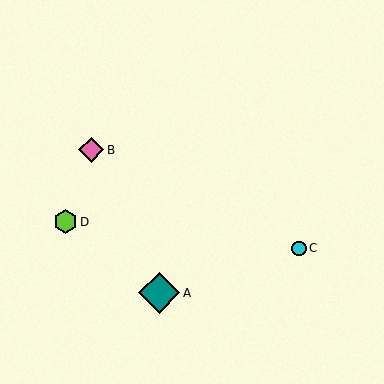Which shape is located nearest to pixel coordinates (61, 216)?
The lime hexagon (labeled D) at (66, 222) is nearest to that location.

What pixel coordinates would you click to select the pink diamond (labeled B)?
Click at (91, 150) to select the pink diamond B.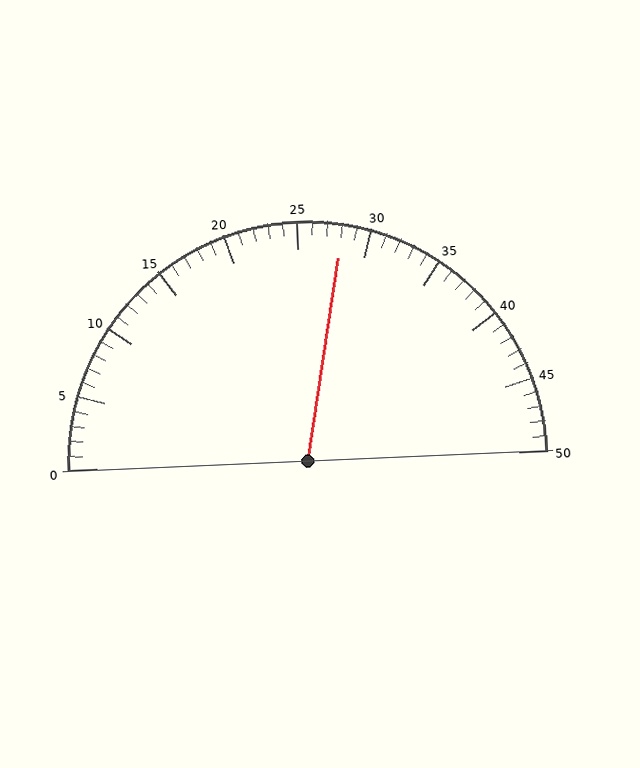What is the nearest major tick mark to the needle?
The nearest major tick mark is 30.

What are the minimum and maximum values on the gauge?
The gauge ranges from 0 to 50.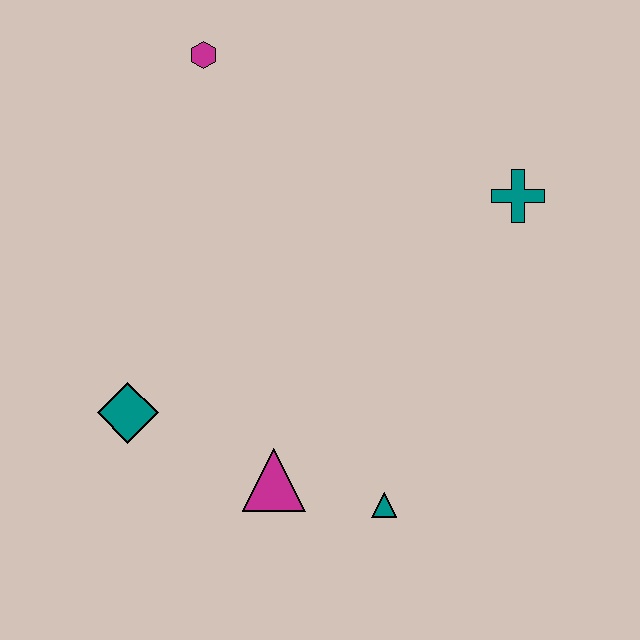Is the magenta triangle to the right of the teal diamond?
Yes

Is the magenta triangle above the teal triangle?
Yes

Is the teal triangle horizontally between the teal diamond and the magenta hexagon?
No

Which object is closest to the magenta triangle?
The teal triangle is closest to the magenta triangle.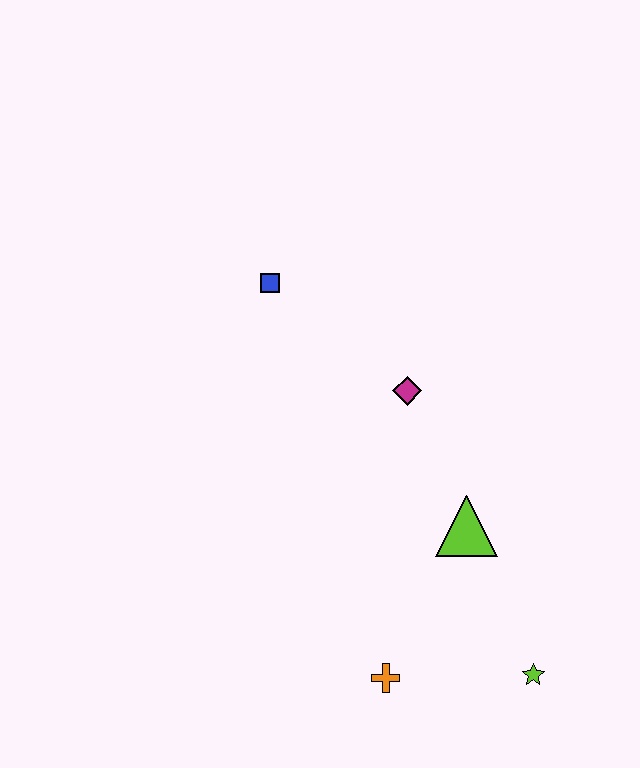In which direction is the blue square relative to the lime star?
The blue square is above the lime star.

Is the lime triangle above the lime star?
Yes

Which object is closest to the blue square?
The magenta diamond is closest to the blue square.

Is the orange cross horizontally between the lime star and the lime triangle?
No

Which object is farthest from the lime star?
The blue square is farthest from the lime star.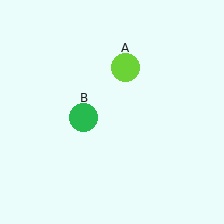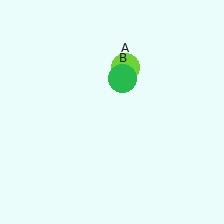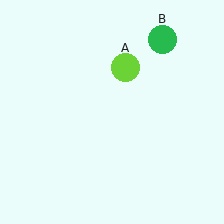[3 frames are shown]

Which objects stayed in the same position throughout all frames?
Lime circle (object A) remained stationary.